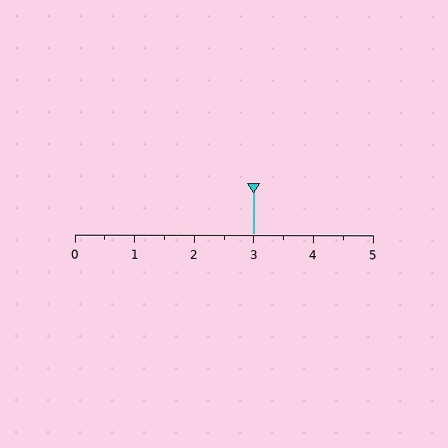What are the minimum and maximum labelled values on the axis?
The axis runs from 0 to 5.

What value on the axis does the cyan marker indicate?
The marker indicates approximately 3.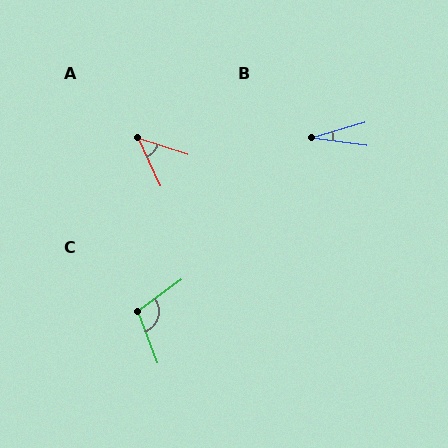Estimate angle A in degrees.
Approximately 47 degrees.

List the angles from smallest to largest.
B (24°), A (47°), C (105°).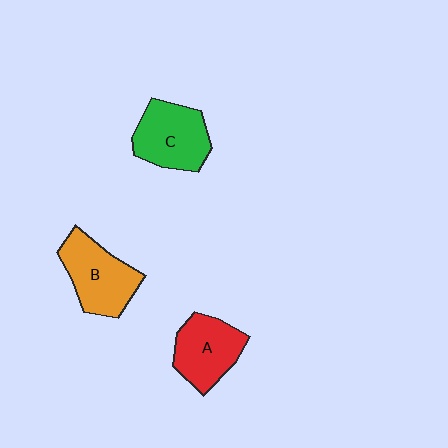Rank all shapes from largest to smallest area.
From largest to smallest: B (orange), C (green), A (red).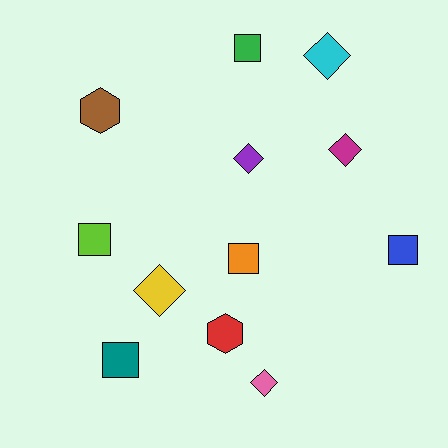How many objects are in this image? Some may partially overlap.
There are 12 objects.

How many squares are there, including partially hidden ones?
There are 5 squares.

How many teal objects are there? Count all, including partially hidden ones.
There is 1 teal object.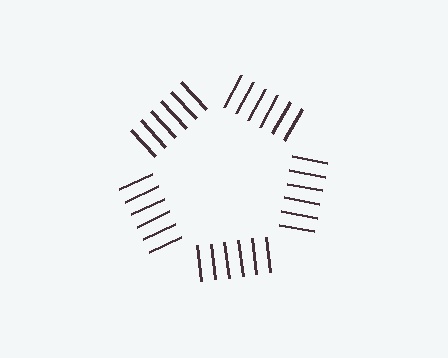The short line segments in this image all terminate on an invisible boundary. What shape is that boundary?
An illusory pentagon — the line segments terminate on its edges but no continuous stroke is drawn.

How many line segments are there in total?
30 — 6 along each of the 5 edges.